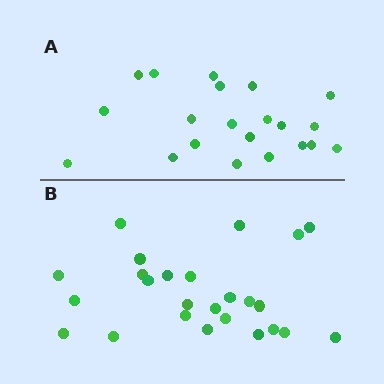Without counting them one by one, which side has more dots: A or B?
Region B (the bottom region) has more dots.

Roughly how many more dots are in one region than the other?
Region B has about 4 more dots than region A.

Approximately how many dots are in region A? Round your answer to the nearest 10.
About 20 dots. (The exact count is 21, which rounds to 20.)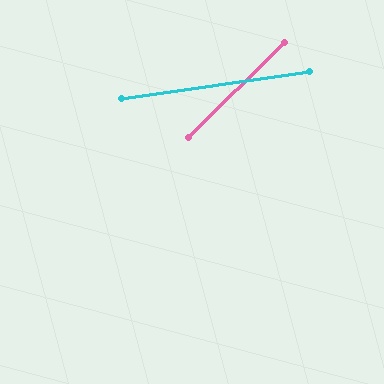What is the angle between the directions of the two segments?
Approximately 37 degrees.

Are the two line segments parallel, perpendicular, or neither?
Neither parallel nor perpendicular — they differ by about 37°.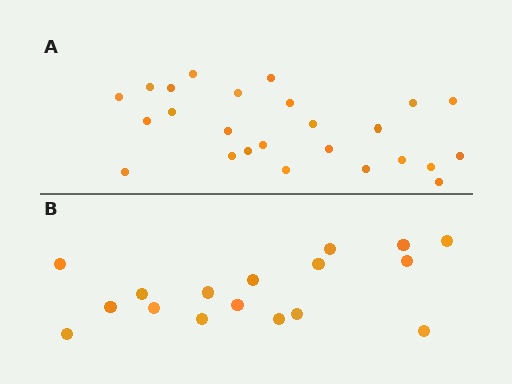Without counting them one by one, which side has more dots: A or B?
Region A (the top region) has more dots.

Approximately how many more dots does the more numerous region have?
Region A has roughly 8 or so more dots than region B.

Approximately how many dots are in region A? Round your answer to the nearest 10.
About 20 dots. (The exact count is 25, which rounds to 20.)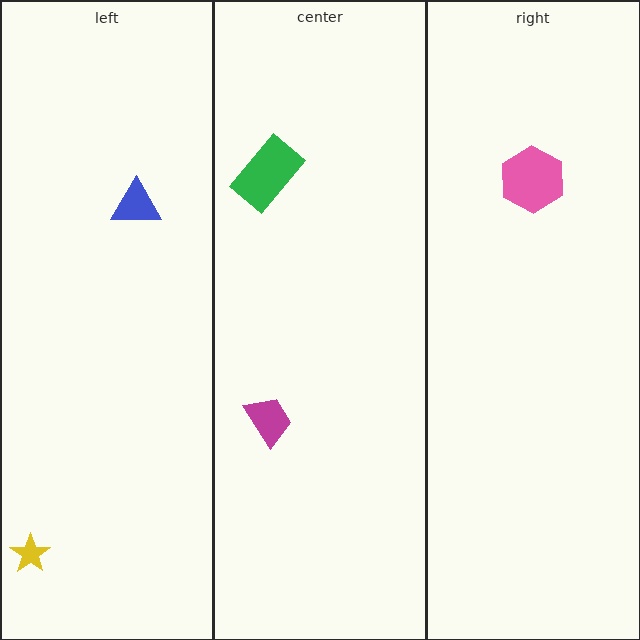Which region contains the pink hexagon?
The right region.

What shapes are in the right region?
The pink hexagon.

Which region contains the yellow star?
The left region.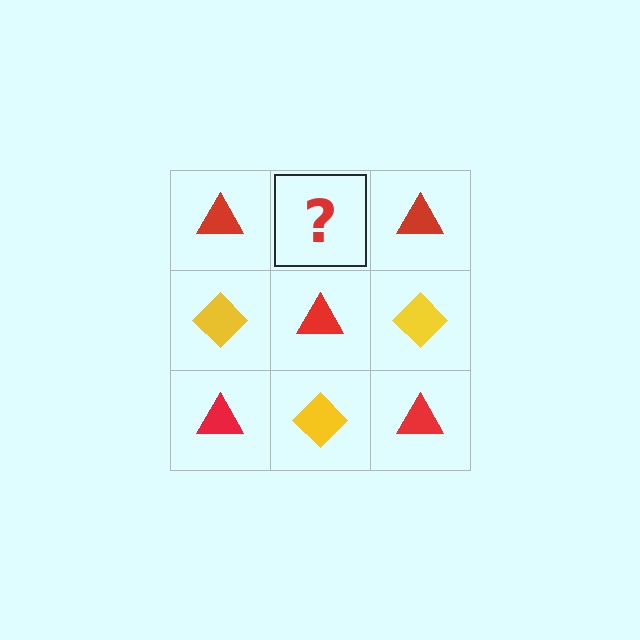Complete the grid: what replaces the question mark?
The question mark should be replaced with a yellow diamond.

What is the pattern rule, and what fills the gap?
The rule is that it alternates red triangle and yellow diamond in a checkerboard pattern. The gap should be filled with a yellow diamond.